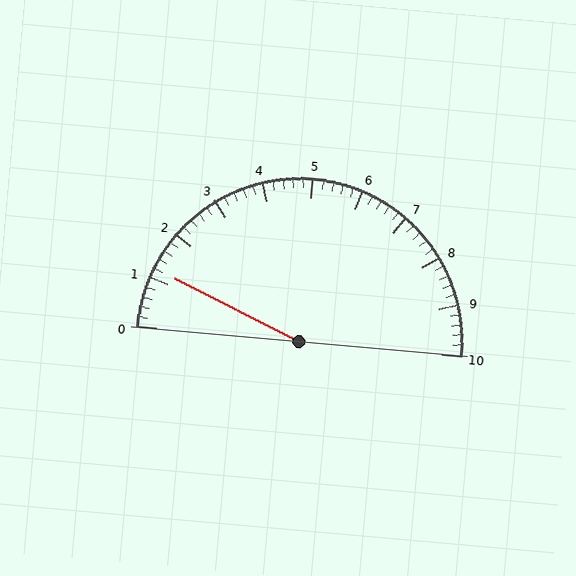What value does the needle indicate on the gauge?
The needle indicates approximately 1.2.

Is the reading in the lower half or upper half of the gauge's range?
The reading is in the lower half of the range (0 to 10).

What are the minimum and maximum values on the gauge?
The gauge ranges from 0 to 10.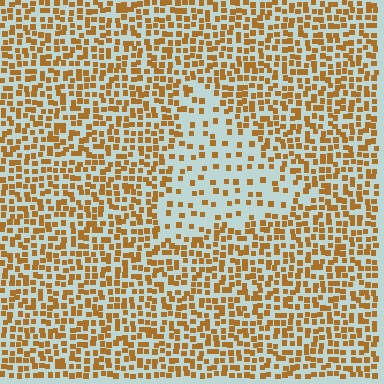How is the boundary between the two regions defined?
The boundary is defined by a change in element density (approximately 2.4x ratio). All elements are the same color, size, and shape.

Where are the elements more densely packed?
The elements are more densely packed outside the triangle boundary.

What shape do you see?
I see a triangle.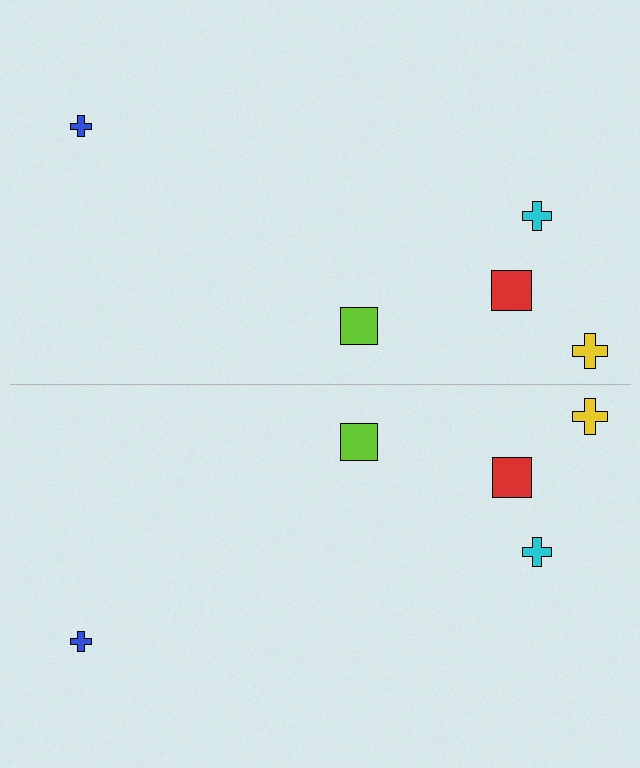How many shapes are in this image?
There are 10 shapes in this image.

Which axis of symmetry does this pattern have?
The pattern has a horizontal axis of symmetry running through the center of the image.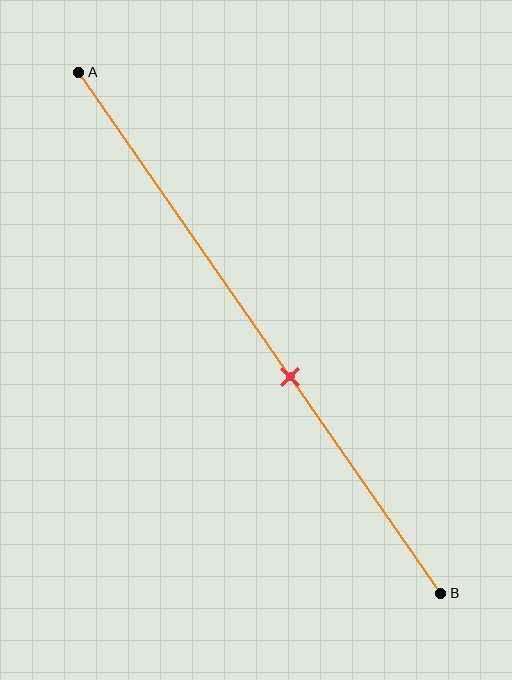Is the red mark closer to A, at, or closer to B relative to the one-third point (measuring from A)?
The red mark is closer to point B than the one-third point of segment AB.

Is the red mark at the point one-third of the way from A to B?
No, the mark is at about 60% from A, not at the 33% one-third point.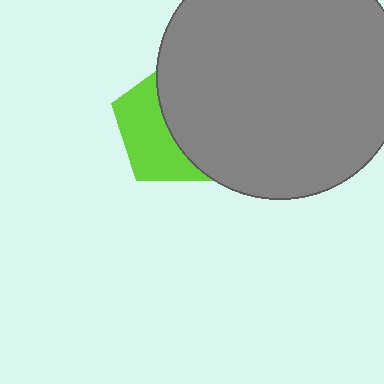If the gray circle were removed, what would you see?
You would see the complete lime pentagon.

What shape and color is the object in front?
The object in front is a gray circle.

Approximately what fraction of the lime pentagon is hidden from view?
Roughly 56% of the lime pentagon is hidden behind the gray circle.